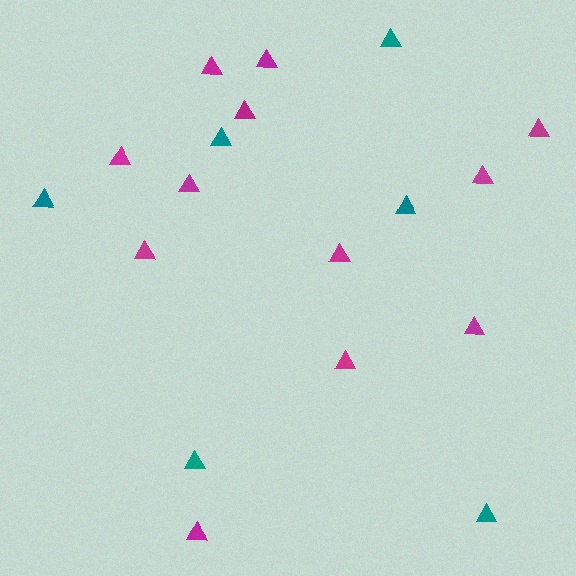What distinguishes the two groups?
There are 2 groups: one group of magenta triangles (12) and one group of teal triangles (6).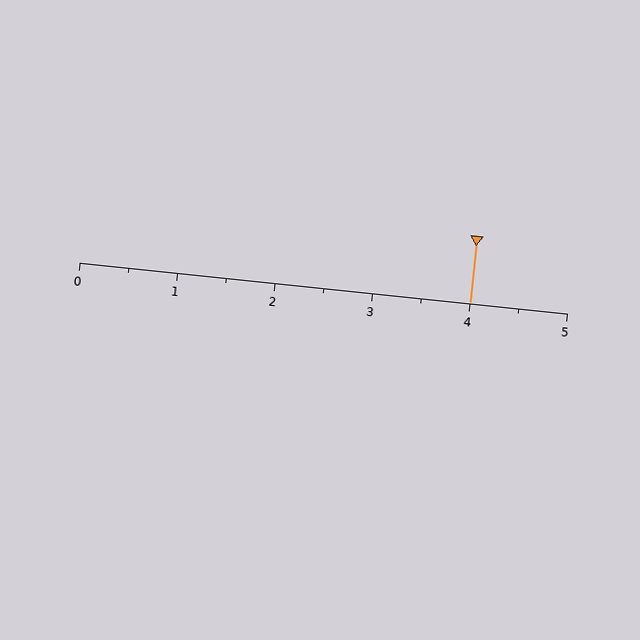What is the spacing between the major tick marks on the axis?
The major ticks are spaced 1 apart.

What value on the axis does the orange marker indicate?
The marker indicates approximately 4.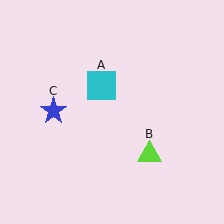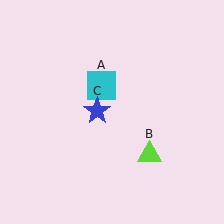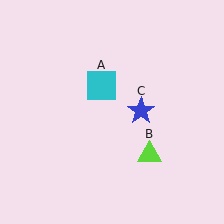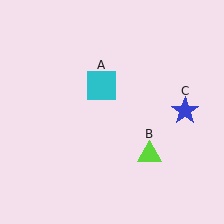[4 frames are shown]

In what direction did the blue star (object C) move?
The blue star (object C) moved right.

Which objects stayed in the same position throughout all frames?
Cyan square (object A) and lime triangle (object B) remained stationary.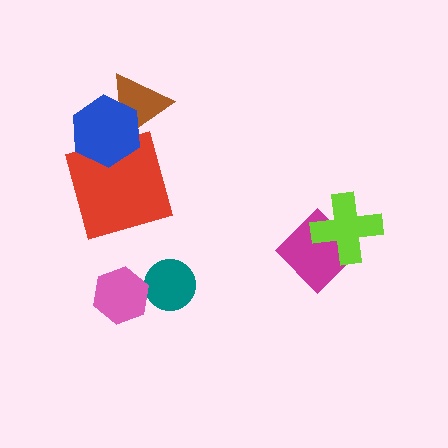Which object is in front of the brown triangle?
The blue hexagon is in front of the brown triangle.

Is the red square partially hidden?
Yes, it is partially covered by another shape.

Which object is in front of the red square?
The blue hexagon is in front of the red square.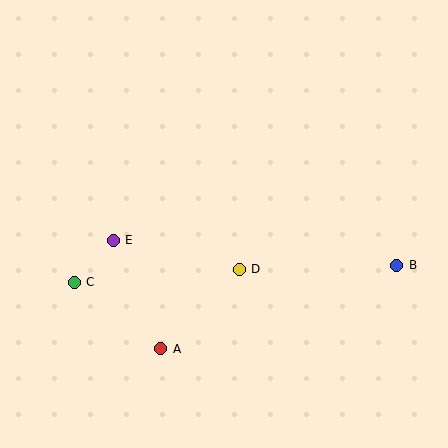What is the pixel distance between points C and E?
The distance between C and E is 58 pixels.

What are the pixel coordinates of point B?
Point B is at (397, 265).